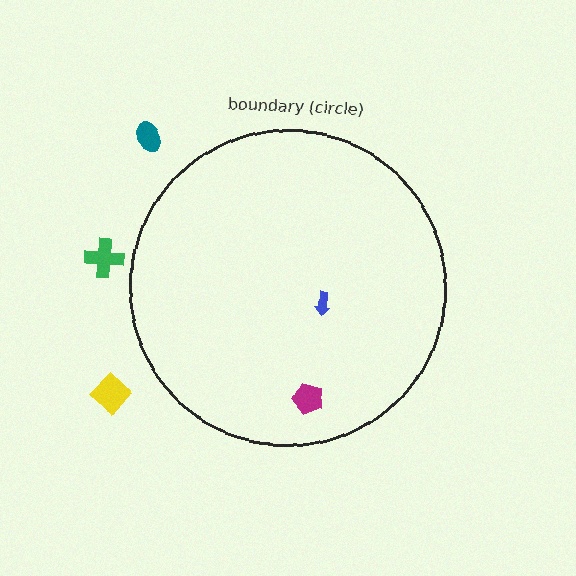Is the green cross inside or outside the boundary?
Outside.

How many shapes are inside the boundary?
2 inside, 3 outside.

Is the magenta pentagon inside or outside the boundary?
Inside.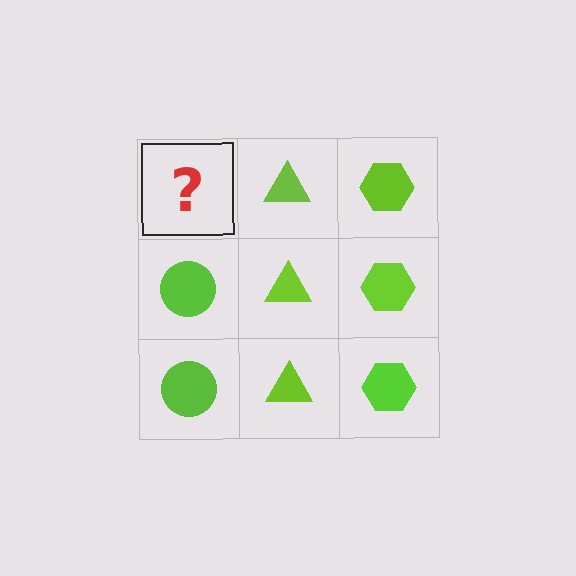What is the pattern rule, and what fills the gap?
The rule is that each column has a consistent shape. The gap should be filled with a lime circle.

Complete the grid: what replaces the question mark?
The question mark should be replaced with a lime circle.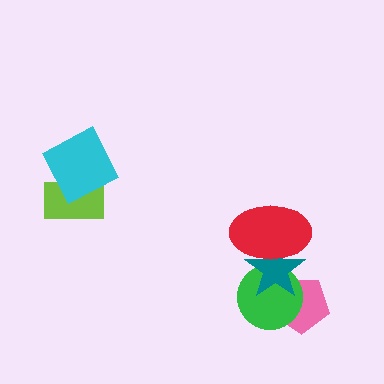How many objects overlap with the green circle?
3 objects overlap with the green circle.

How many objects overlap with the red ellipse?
2 objects overlap with the red ellipse.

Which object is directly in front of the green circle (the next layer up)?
The teal star is directly in front of the green circle.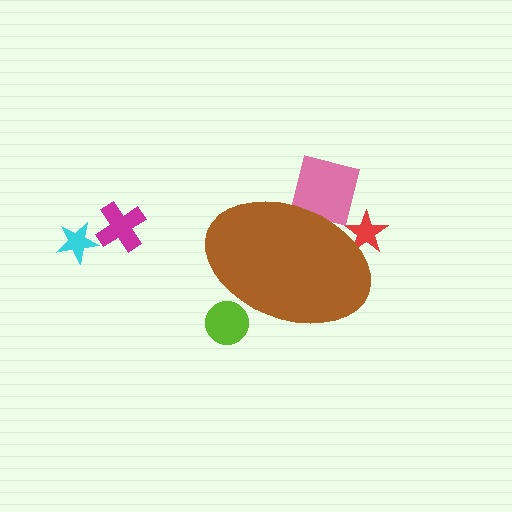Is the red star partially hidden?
Yes, the red star is partially hidden behind the brown ellipse.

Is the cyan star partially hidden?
No, the cyan star is fully visible.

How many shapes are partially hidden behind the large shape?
3 shapes are partially hidden.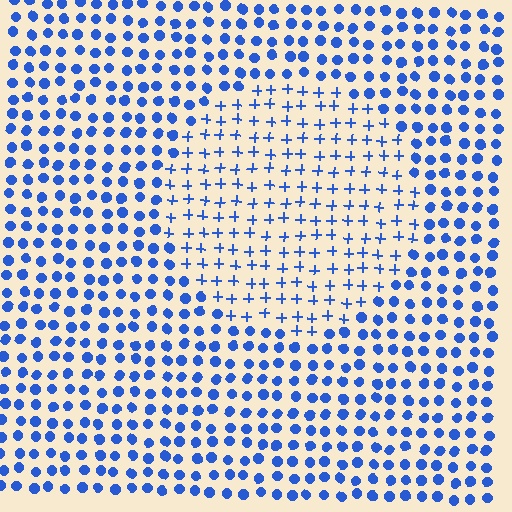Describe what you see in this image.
The image is filled with small blue elements arranged in a uniform grid. A circle-shaped region contains plus signs, while the surrounding area contains circles. The boundary is defined purely by the change in element shape.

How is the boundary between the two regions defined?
The boundary is defined by a change in element shape: plus signs inside vs. circles outside. All elements share the same color and spacing.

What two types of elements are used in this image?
The image uses plus signs inside the circle region and circles outside it.